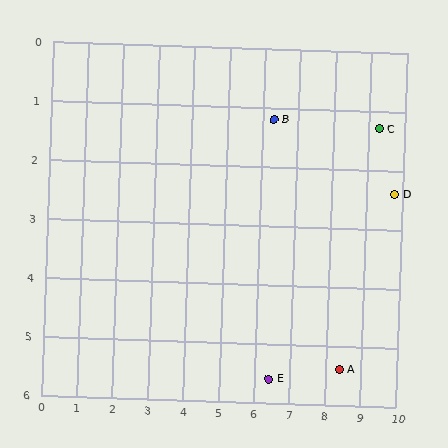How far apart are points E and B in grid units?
Points E and B are about 4.4 grid units apart.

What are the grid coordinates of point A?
Point A is at approximately (8.4, 5.4).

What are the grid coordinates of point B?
Point B is at approximately (6.3, 1.2).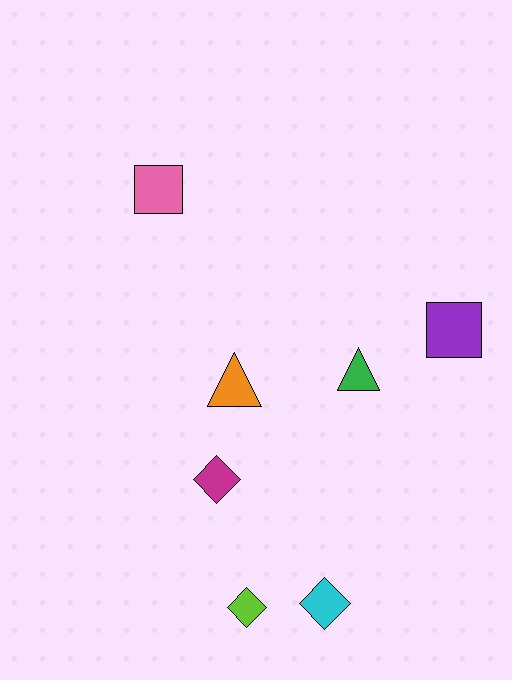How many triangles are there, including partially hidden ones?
There are 2 triangles.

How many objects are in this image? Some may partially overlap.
There are 7 objects.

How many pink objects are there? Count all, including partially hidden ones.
There is 1 pink object.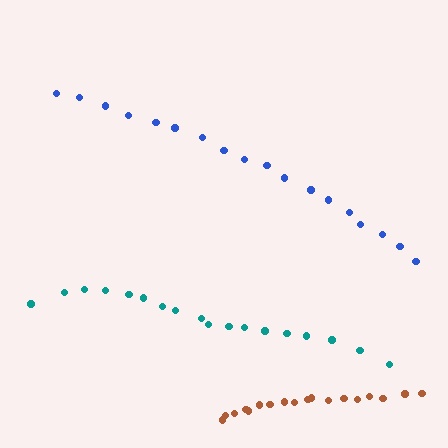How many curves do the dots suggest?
There are 3 distinct paths.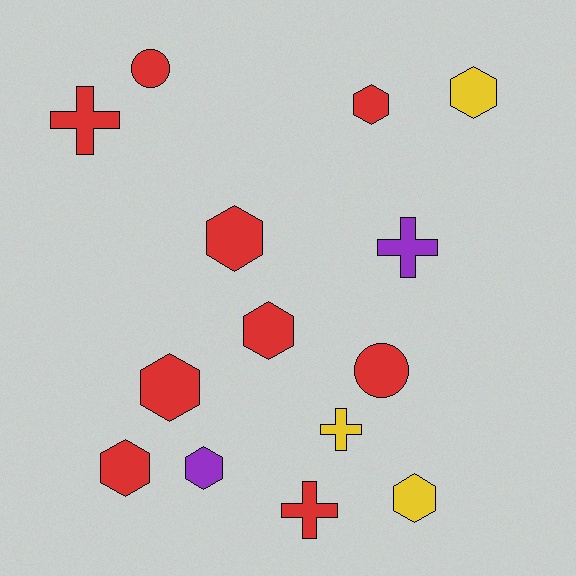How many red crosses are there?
There are 2 red crosses.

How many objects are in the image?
There are 14 objects.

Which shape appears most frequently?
Hexagon, with 8 objects.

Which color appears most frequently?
Red, with 9 objects.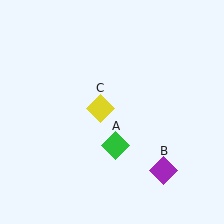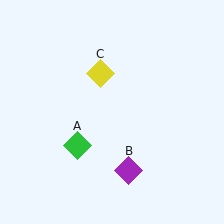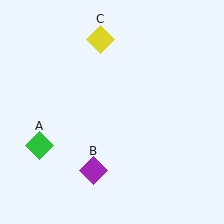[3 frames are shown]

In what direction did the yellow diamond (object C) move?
The yellow diamond (object C) moved up.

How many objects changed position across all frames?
3 objects changed position: green diamond (object A), purple diamond (object B), yellow diamond (object C).